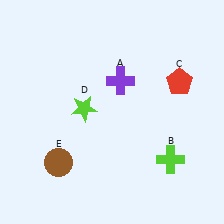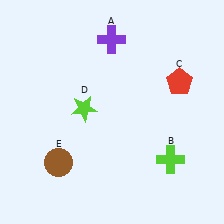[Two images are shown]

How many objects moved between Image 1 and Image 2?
1 object moved between the two images.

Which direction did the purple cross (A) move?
The purple cross (A) moved up.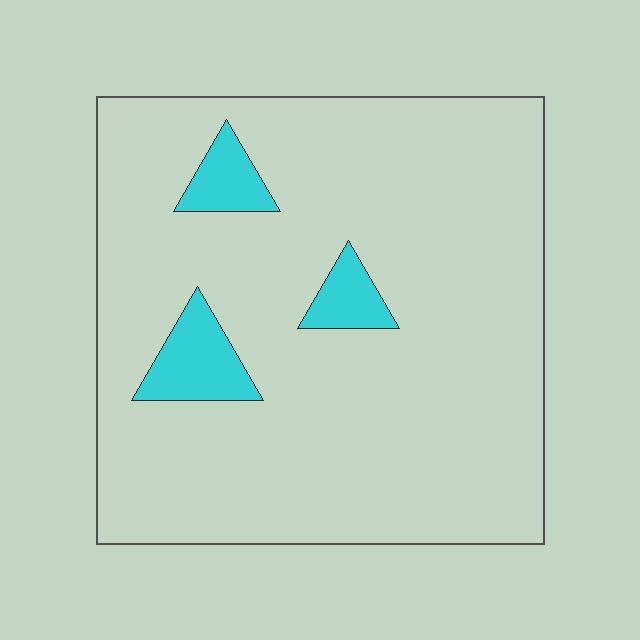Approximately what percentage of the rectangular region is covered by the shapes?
Approximately 10%.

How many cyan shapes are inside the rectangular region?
3.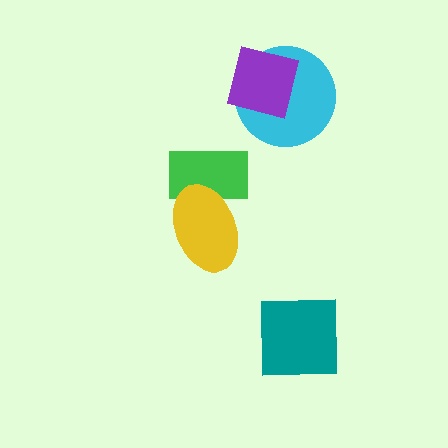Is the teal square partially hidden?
No, no other shape covers it.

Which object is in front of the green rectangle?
The yellow ellipse is in front of the green rectangle.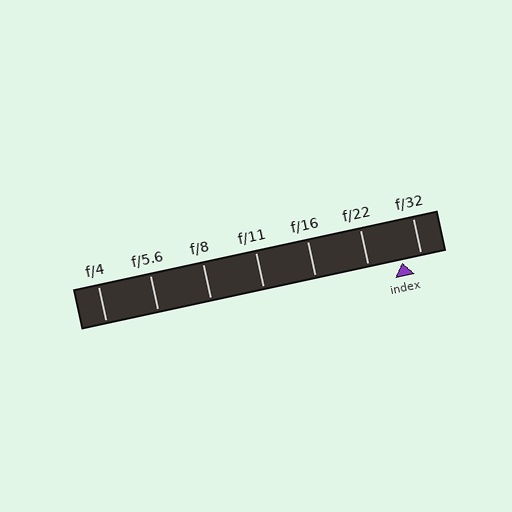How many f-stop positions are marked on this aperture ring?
There are 7 f-stop positions marked.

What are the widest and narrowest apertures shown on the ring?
The widest aperture shown is f/4 and the narrowest is f/32.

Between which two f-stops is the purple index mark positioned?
The index mark is between f/22 and f/32.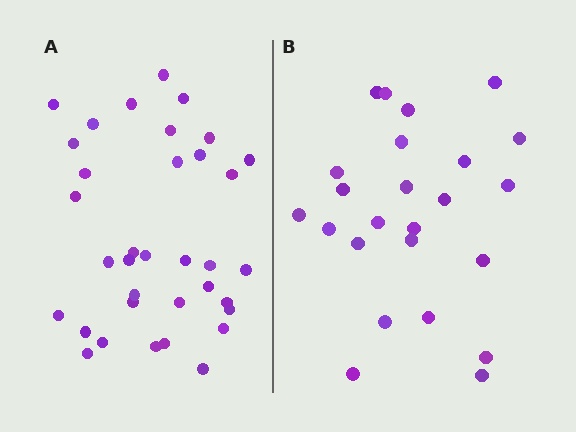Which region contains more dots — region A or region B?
Region A (the left region) has more dots.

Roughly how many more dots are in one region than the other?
Region A has roughly 12 or so more dots than region B.